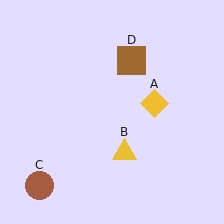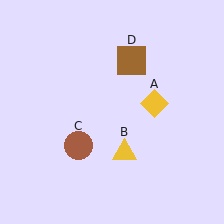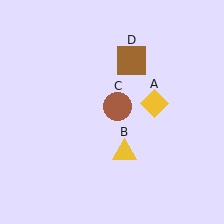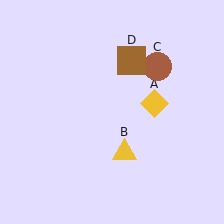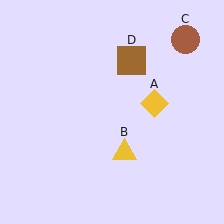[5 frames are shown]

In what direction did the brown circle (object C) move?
The brown circle (object C) moved up and to the right.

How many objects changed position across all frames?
1 object changed position: brown circle (object C).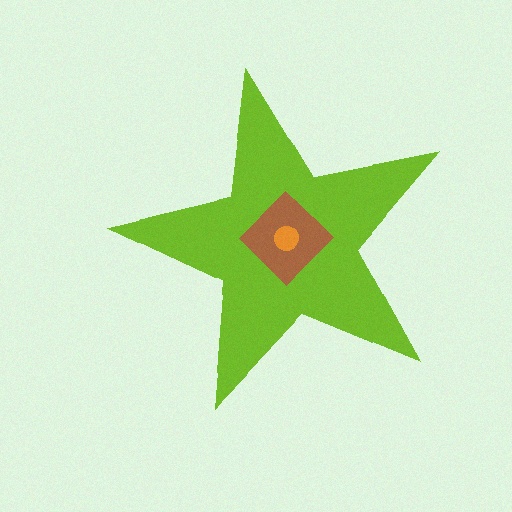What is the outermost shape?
The lime star.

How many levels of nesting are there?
3.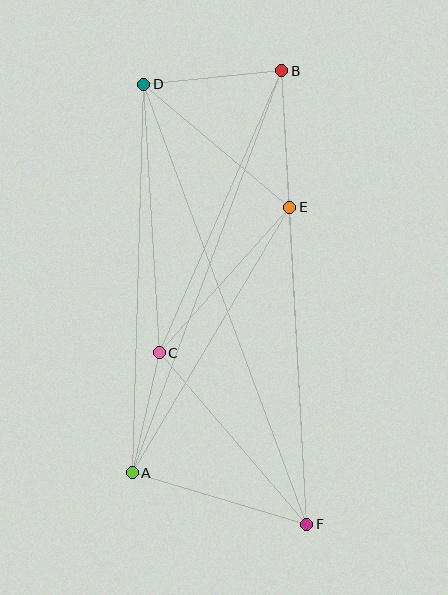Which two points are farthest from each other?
Points D and F are farthest from each other.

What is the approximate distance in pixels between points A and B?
The distance between A and B is approximately 429 pixels.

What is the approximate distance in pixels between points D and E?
The distance between D and E is approximately 191 pixels.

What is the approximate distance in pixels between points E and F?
The distance between E and F is approximately 317 pixels.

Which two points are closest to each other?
Points A and C are closest to each other.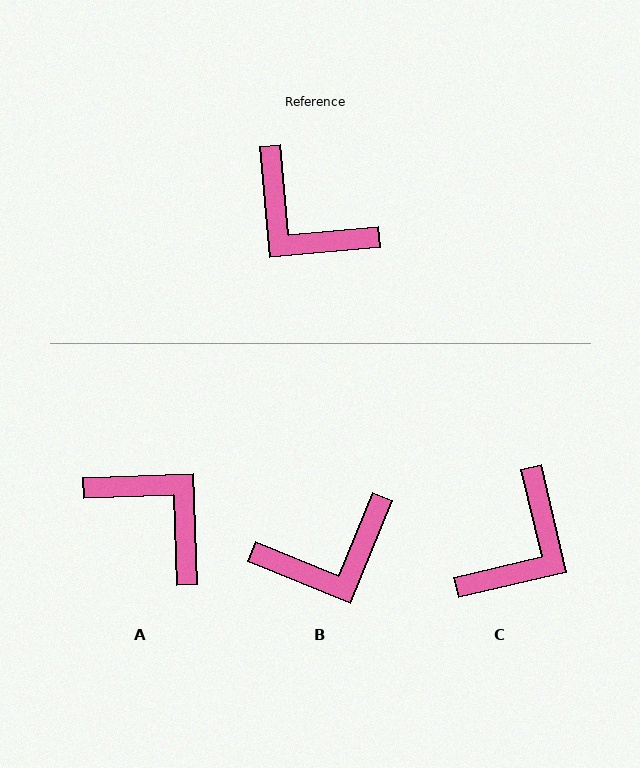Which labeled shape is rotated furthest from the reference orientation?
A, about 177 degrees away.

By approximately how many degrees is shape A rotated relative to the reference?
Approximately 177 degrees counter-clockwise.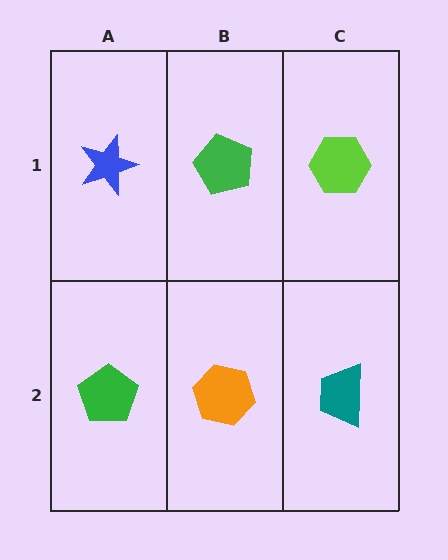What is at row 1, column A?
A blue star.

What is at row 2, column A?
A green pentagon.